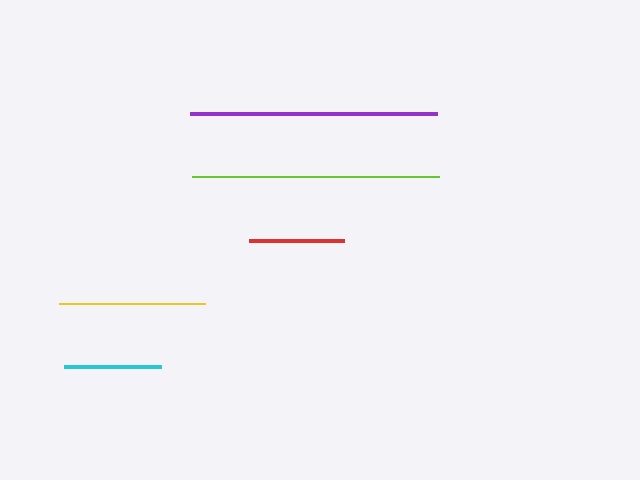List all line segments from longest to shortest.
From longest to shortest: purple, lime, yellow, cyan, red.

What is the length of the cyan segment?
The cyan segment is approximately 97 pixels long.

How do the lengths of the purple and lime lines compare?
The purple and lime lines are approximately the same length.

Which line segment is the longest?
The purple line is the longest at approximately 247 pixels.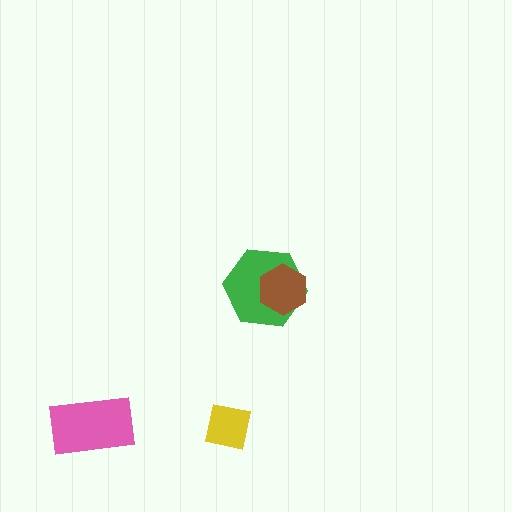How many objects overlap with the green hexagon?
1 object overlaps with the green hexagon.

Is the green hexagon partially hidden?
Yes, it is partially covered by another shape.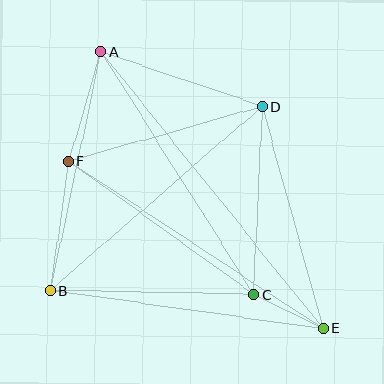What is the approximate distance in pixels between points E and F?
The distance between E and F is approximately 304 pixels.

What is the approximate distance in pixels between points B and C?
The distance between B and C is approximately 203 pixels.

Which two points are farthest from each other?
Points A and E are farthest from each other.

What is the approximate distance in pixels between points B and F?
The distance between B and F is approximately 131 pixels.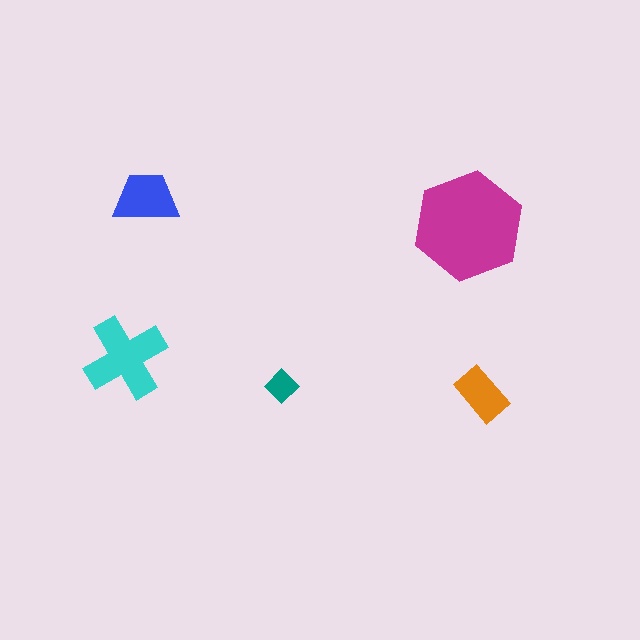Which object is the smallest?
The teal diamond.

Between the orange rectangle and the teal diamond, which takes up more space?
The orange rectangle.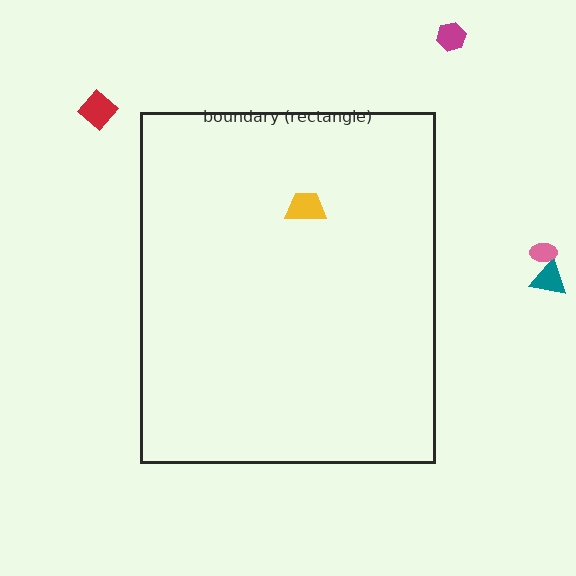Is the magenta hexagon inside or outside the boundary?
Outside.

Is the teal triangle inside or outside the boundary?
Outside.